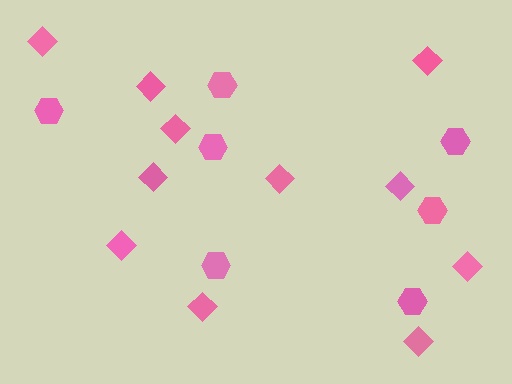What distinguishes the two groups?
There are 2 groups: one group of hexagons (7) and one group of diamonds (11).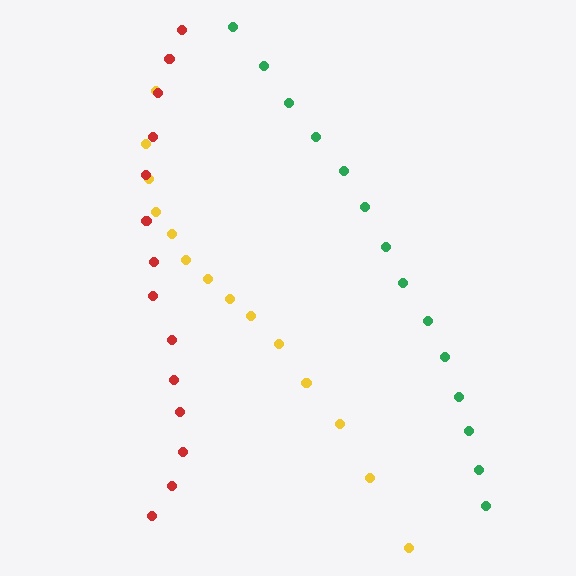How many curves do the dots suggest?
There are 3 distinct paths.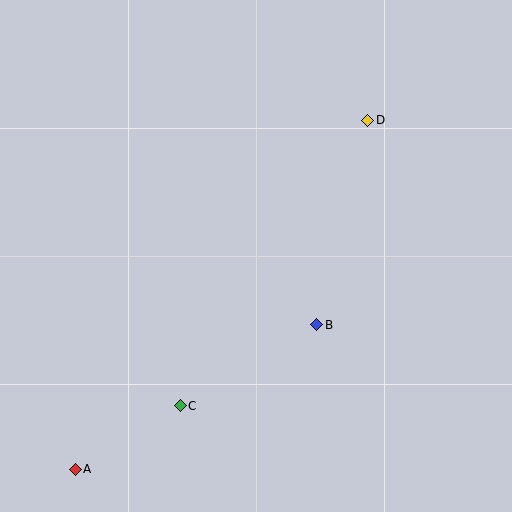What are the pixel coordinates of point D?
Point D is at (368, 120).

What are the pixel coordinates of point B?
Point B is at (317, 325).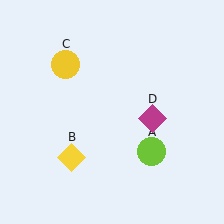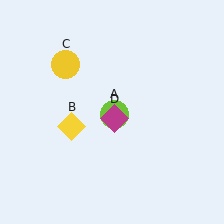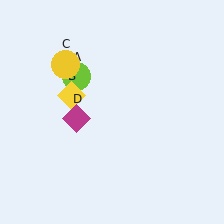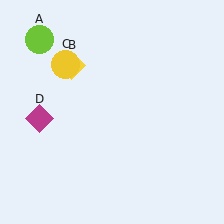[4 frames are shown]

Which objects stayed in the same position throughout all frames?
Yellow circle (object C) remained stationary.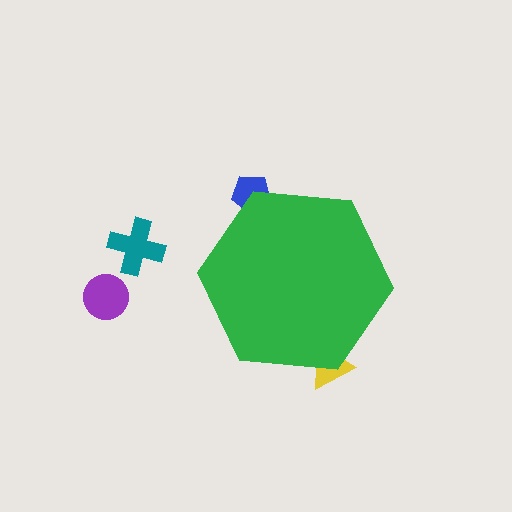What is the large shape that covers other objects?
A green hexagon.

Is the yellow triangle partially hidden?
Yes, the yellow triangle is partially hidden behind the green hexagon.